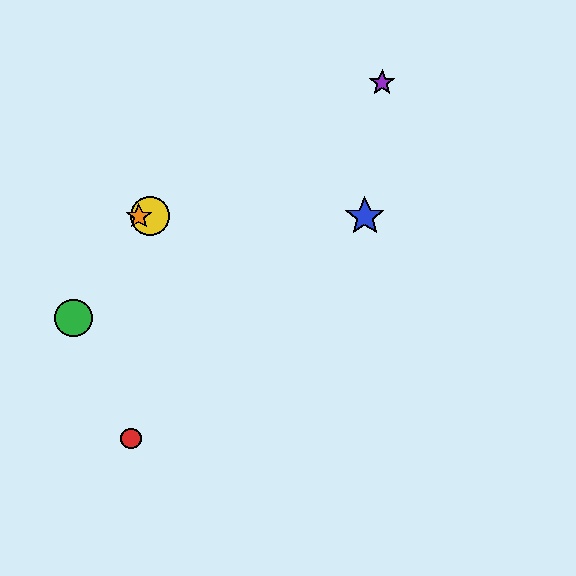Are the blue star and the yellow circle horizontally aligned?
Yes, both are at y≈216.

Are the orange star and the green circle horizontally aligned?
No, the orange star is at y≈216 and the green circle is at y≈318.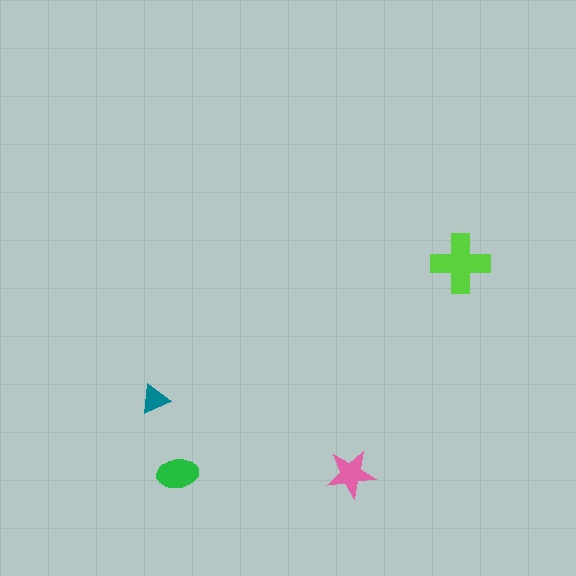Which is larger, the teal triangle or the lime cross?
The lime cross.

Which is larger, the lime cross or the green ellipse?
The lime cross.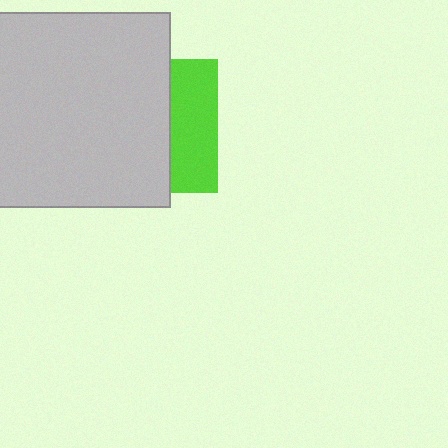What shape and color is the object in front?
The object in front is a light gray square.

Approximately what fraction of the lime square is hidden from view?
Roughly 66% of the lime square is hidden behind the light gray square.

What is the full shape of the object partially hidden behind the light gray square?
The partially hidden object is a lime square.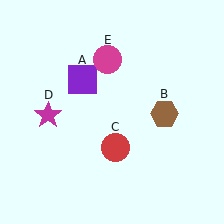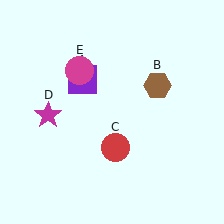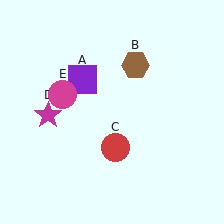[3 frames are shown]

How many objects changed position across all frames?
2 objects changed position: brown hexagon (object B), magenta circle (object E).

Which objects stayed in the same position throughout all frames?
Purple square (object A) and red circle (object C) and magenta star (object D) remained stationary.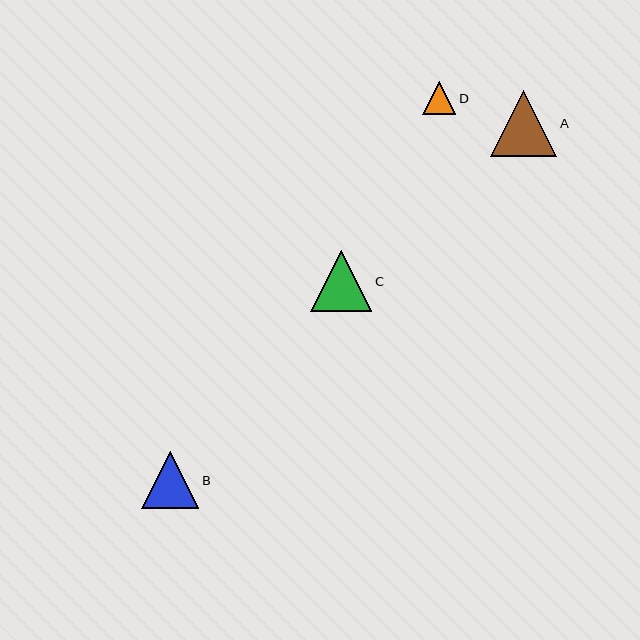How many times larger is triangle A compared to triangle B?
Triangle A is approximately 1.2 times the size of triangle B.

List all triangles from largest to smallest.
From largest to smallest: A, C, B, D.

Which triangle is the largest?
Triangle A is the largest with a size of approximately 66 pixels.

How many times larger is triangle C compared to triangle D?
Triangle C is approximately 1.8 times the size of triangle D.